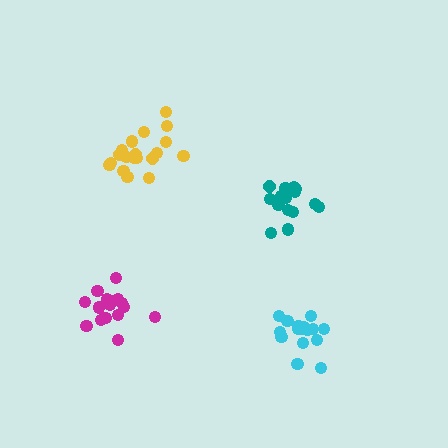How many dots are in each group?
Group 1: 17 dots, Group 2: 16 dots, Group 3: 19 dots, Group 4: 16 dots (68 total).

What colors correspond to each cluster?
The clusters are colored: cyan, magenta, yellow, teal.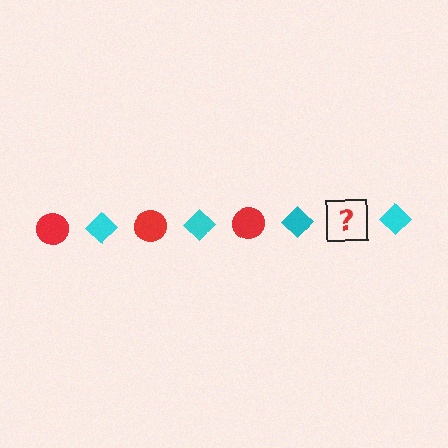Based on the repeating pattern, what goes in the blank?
The blank should be a red circle.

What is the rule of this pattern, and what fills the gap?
The rule is that the pattern alternates between red circle and cyan diamond. The gap should be filled with a red circle.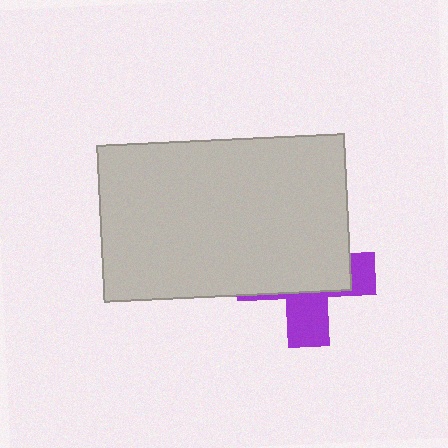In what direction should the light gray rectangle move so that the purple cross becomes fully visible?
The light gray rectangle should move up. That is the shortest direction to clear the overlap and leave the purple cross fully visible.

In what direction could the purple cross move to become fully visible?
The purple cross could move down. That would shift it out from behind the light gray rectangle entirely.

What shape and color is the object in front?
The object in front is a light gray rectangle.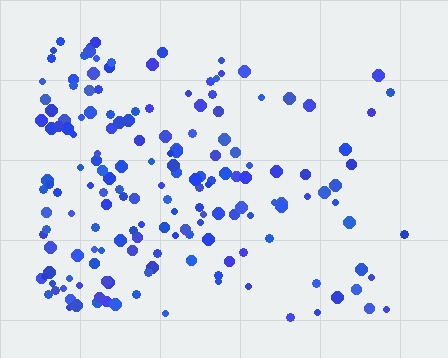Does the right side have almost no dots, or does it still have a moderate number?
Still a moderate number, just noticeably fewer than the left.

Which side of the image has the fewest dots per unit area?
The right.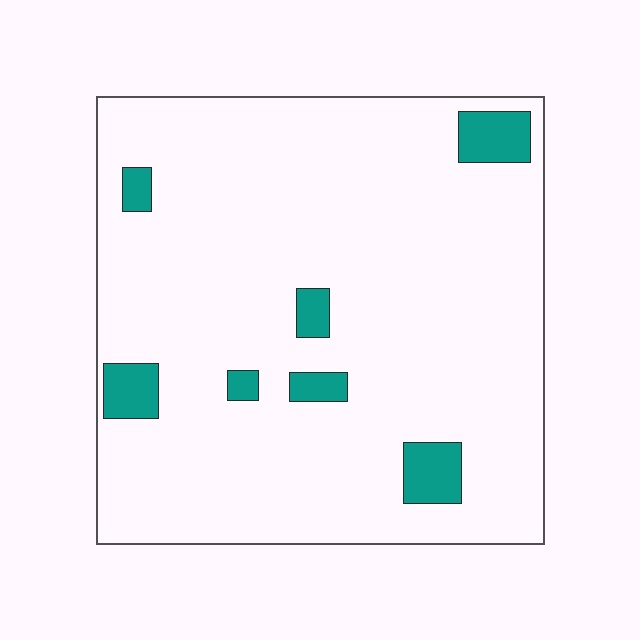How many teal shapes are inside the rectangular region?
7.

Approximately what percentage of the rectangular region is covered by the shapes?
Approximately 10%.